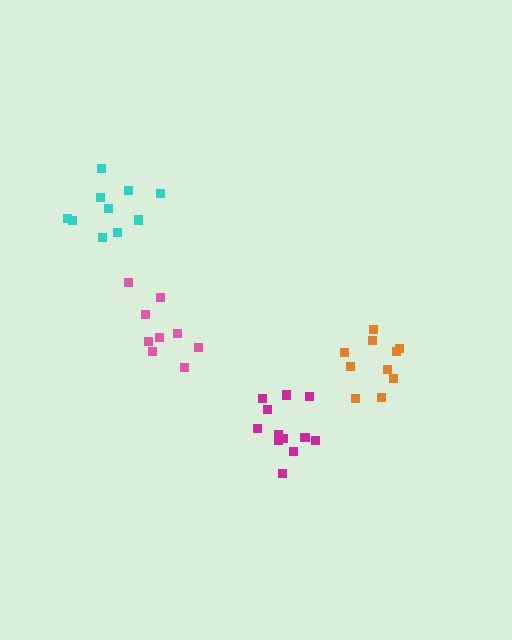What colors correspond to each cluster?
The clusters are colored: cyan, orange, magenta, pink.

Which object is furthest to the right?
The orange cluster is rightmost.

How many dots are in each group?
Group 1: 10 dots, Group 2: 10 dots, Group 3: 12 dots, Group 4: 9 dots (41 total).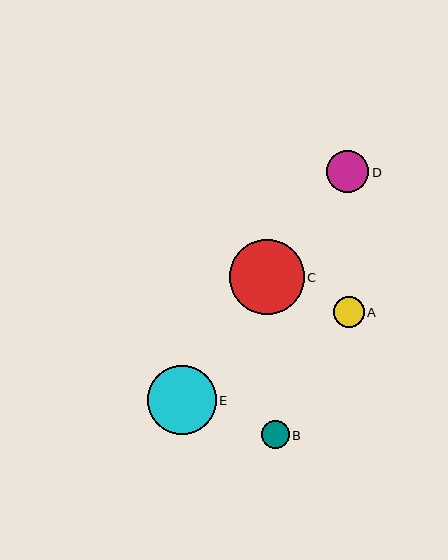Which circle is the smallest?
Circle B is the smallest with a size of approximately 27 pixels.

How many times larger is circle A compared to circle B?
Circle A is approximately 1.1 times the size of circle B.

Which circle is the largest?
Circle C is the largest with a size of approximately 75 pixels.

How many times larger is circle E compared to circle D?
Circle E is approximately 1.6 times the size of circle D.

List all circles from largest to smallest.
From largest to smallest: C, E, D, A, B.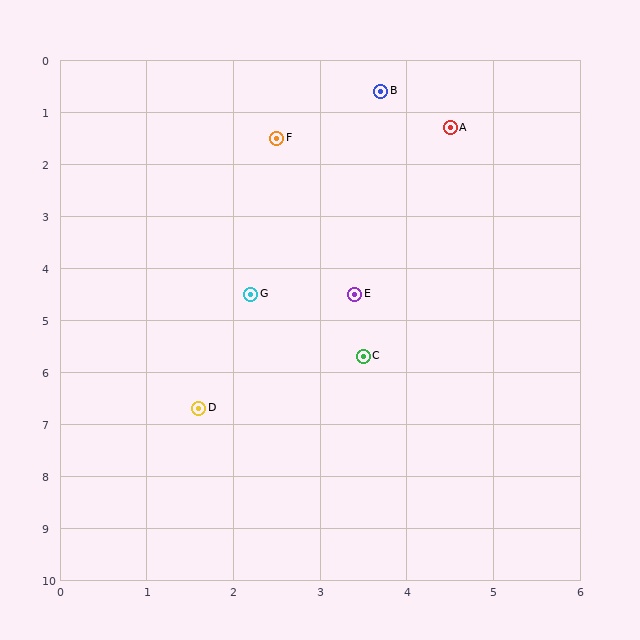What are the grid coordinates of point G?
Point G is at approximately (2.2, 4.5).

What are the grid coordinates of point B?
Point B is at approximately (3.7, 0.6).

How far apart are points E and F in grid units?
Points E and F are about 3.1 grid units apart.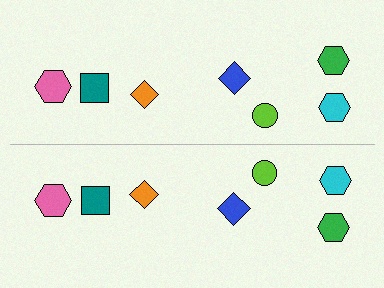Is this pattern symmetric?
Yes, this pattern has bilateral (reflection) symmetry.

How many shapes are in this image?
There are 14 shapes in this image.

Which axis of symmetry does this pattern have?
The pattern has a horizontal axis of symmetry running through the center of the image.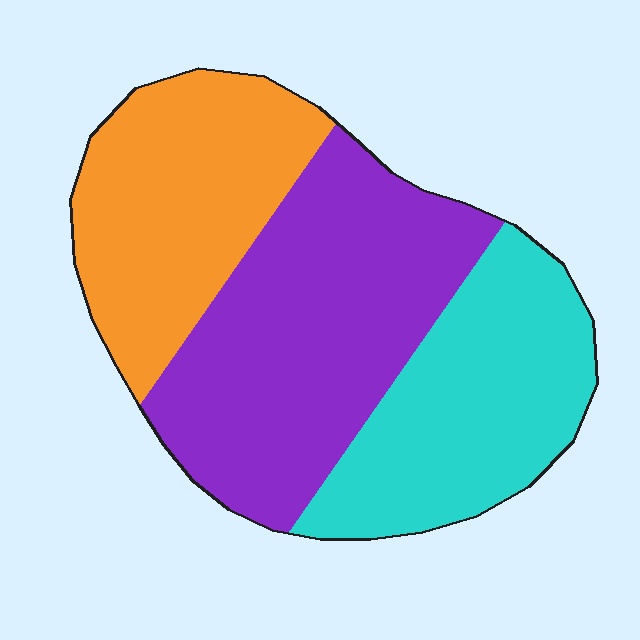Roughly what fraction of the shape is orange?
Orange covers about 30% of the shape.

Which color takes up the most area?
Purple, at roughly 40%.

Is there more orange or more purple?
Purple.